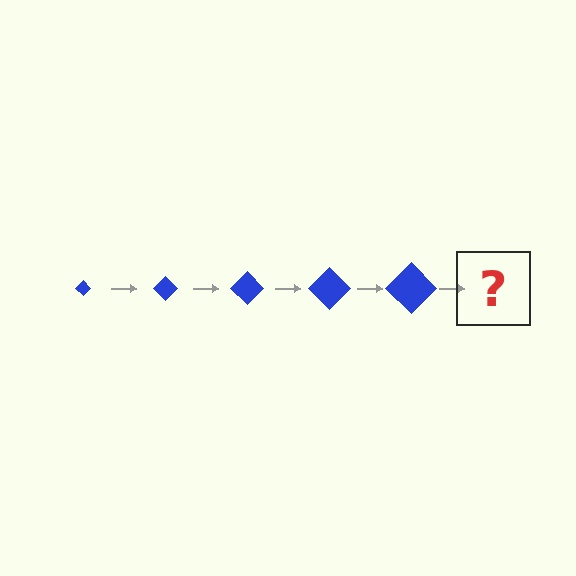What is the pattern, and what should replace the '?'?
The pattern is that the diamond gets progressively larger each step. The '?' should be a blue diamond, larger than the previous one.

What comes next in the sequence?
The next element should be a blue diamond, larger than the previous one.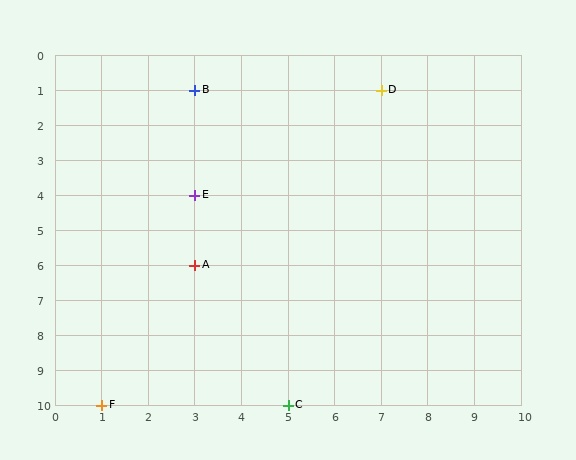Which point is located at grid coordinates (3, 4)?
Point E is at (3, 4).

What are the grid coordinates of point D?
Point D is at grid coordinates (7, 1).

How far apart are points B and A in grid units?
Points B and A are 5 rows apart.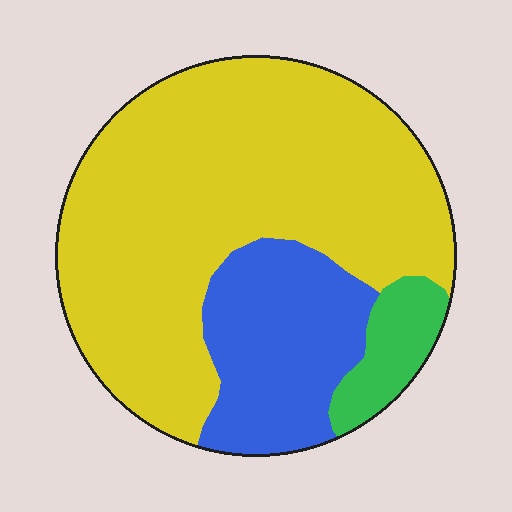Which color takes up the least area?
Green, at roughly 10%.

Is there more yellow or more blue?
Yellow.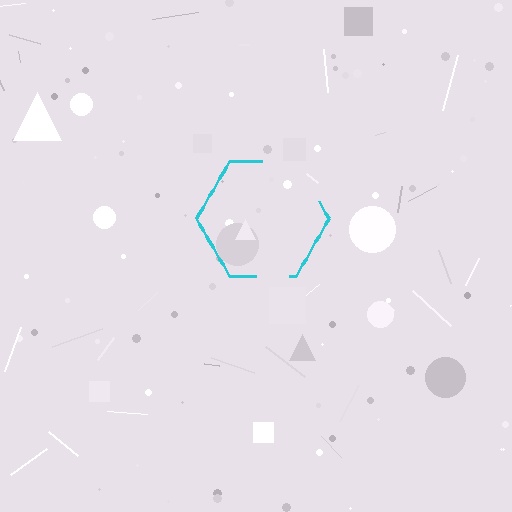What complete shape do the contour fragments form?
The contour fragments form a hexagon.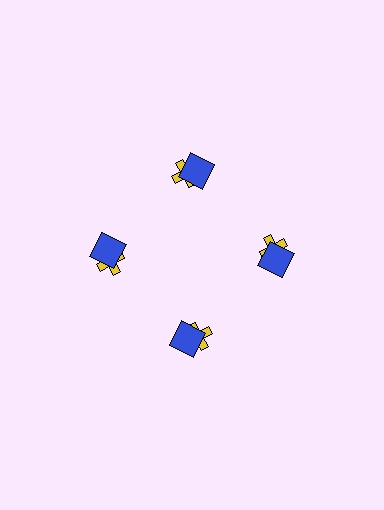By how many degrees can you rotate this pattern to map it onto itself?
The pattern maps onto itself every 90 degrees of rotation.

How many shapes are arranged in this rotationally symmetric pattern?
There are 8 shapes, arranged in 4 groups of 2.